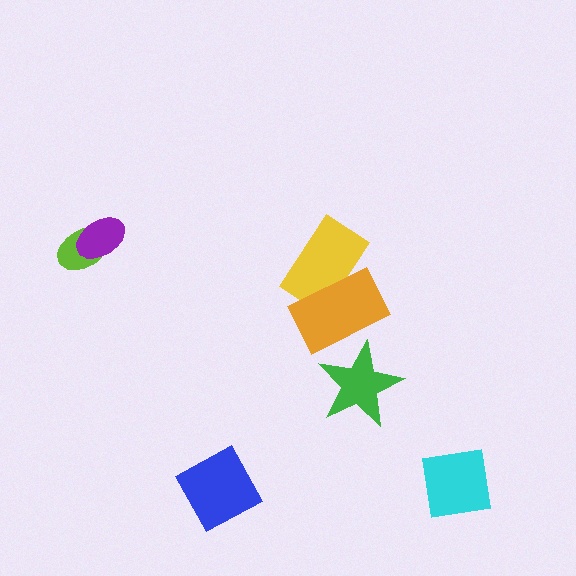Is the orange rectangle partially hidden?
Yes, it is partially covered by another shape.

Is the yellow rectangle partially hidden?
Yes, it is partially covered by another shape.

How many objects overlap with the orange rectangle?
2 objects overlap with the orange rectangle.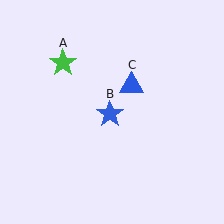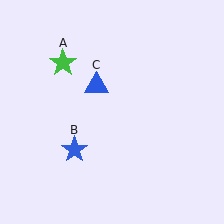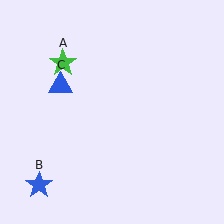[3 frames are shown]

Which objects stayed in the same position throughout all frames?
Green star (object A) remained stationary.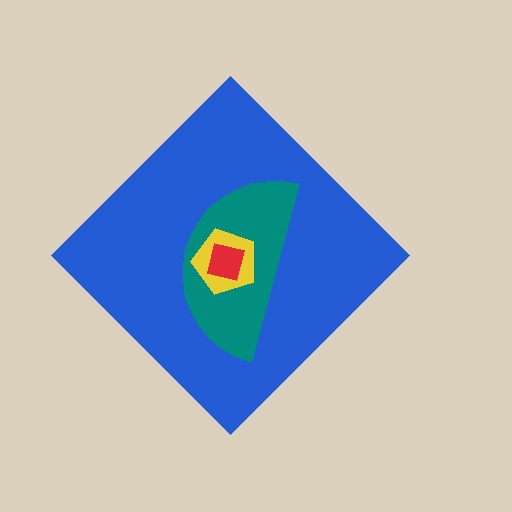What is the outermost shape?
The blue diamond.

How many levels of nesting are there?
4.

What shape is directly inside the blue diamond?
The teal semicircle.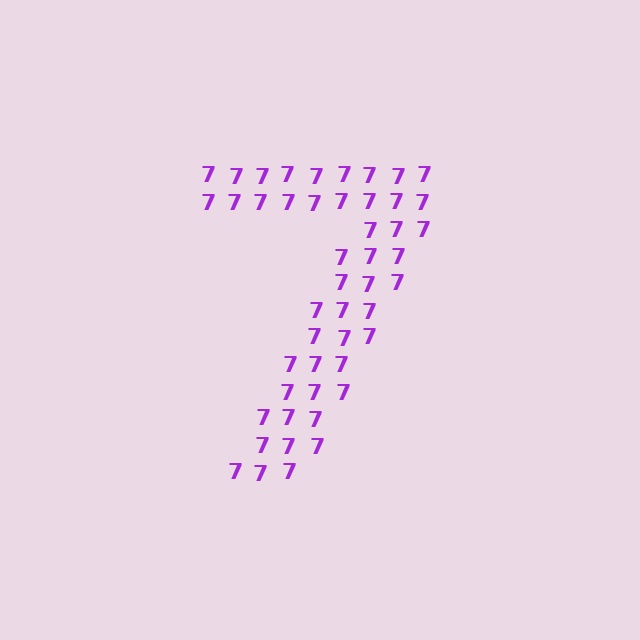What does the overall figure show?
The overall figure shows the digit 7.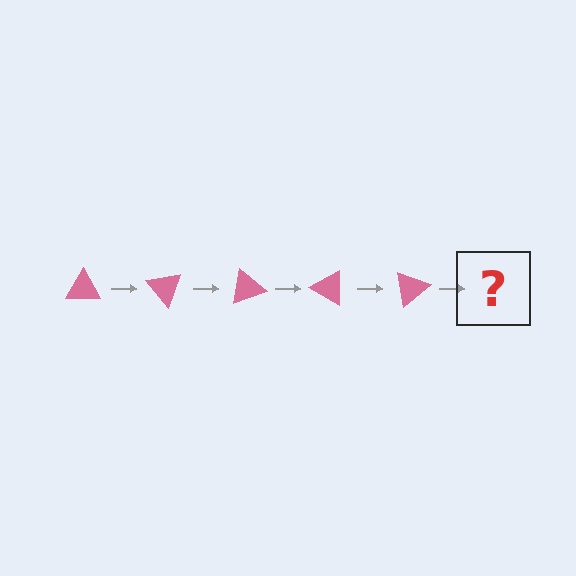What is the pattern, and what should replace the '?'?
The pattern is that the triangle rotates 50 degrees each step. The '?' should be a pink triangle rotated 250 degrees.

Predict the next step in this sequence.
The next step is a pink triangle rotated 250 degrees.